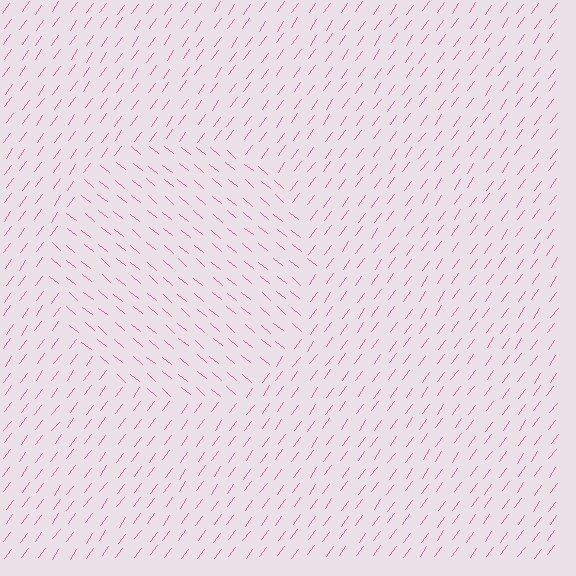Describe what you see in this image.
The image is filled with small pink line segments. A circle region in the image has lines oriented differently from the surrounding lines, creating a visible texture boundary.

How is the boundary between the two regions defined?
The boundary is defined purely by a change in line orientation (approximately 86 degrees difference). All lines are the same color and thickness.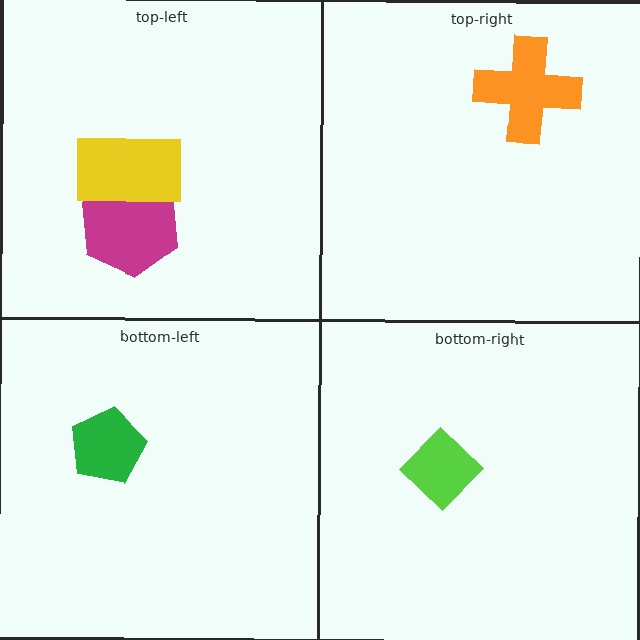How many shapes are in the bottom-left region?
1.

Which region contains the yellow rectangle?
The top-left region.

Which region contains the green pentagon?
The bottom-left region.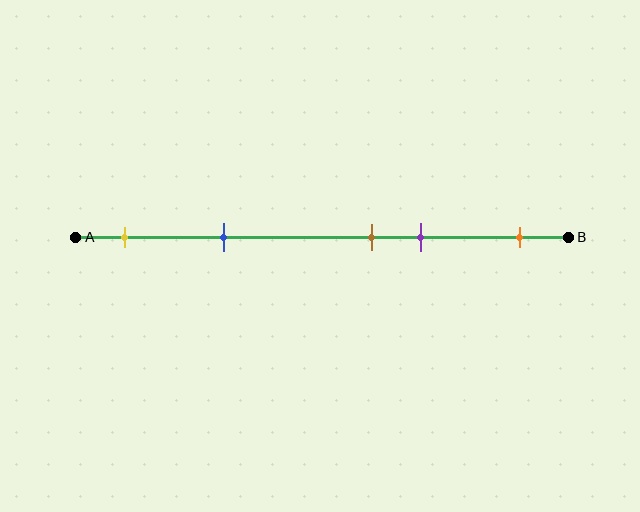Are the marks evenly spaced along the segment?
No, the marks are not evenly spaced.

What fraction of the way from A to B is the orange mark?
The orange mark is approximately 90% (0.9) of the way from A to B.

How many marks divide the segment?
There are 5 marks dividing the segment.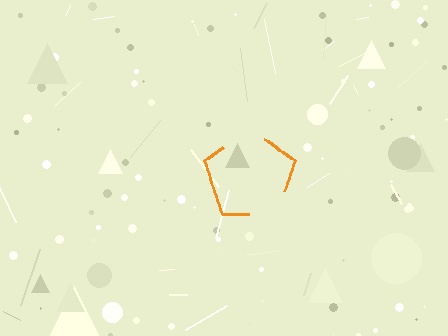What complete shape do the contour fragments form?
The contour fragments form a pentagon.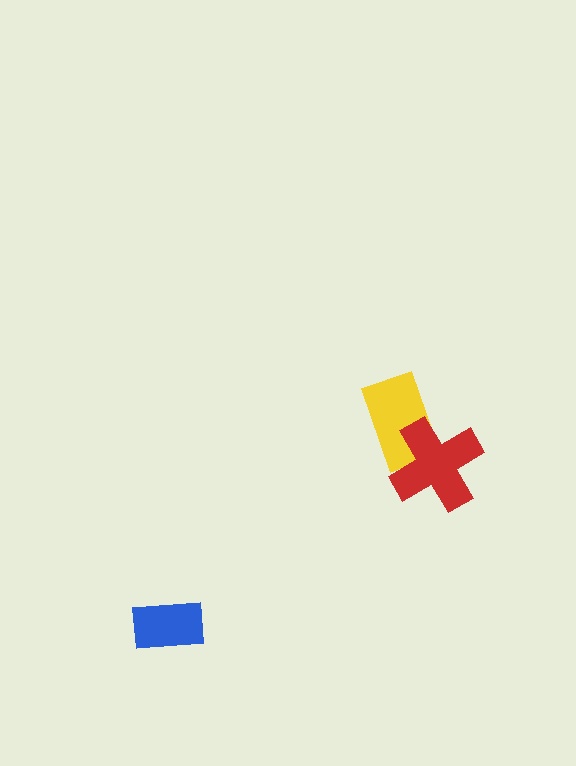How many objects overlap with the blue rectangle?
0 objects overlap with the blue rectangle.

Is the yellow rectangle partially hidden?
Yes, it is partially covered by another shape.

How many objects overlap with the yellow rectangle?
1 object overlaps with the yellow rectangle.